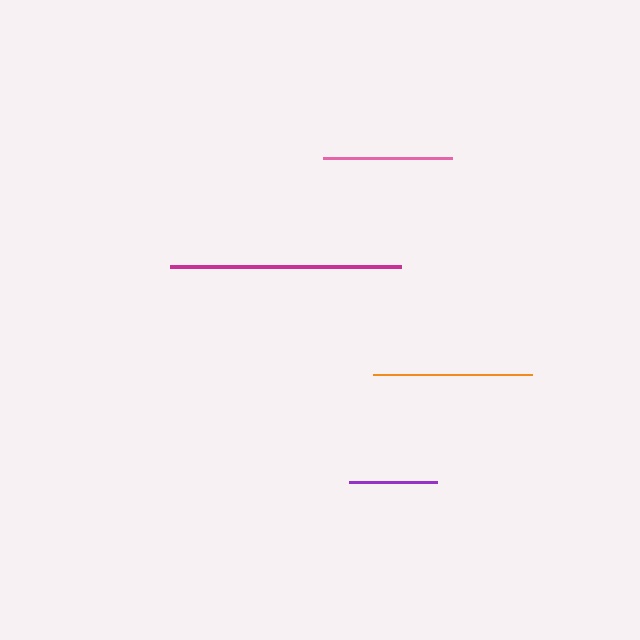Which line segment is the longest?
The magenta line is the longest at approximately 230 pixels.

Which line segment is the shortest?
The purple line is the shortest at approximately 88 pixels.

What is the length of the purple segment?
The purple segment is approximately 88 pixels long.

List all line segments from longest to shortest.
From longest to shortest: magenta, orange, pink, purple.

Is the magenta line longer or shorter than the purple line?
The magenta line is longer than the purple line.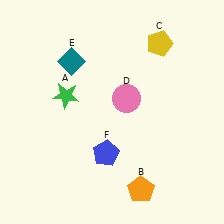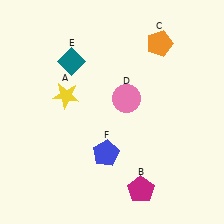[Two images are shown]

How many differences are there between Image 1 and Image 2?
There are 3 differences between the two images.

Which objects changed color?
A changed from green to yellow. B changed from orange to magenta. C changed from yellow to orange.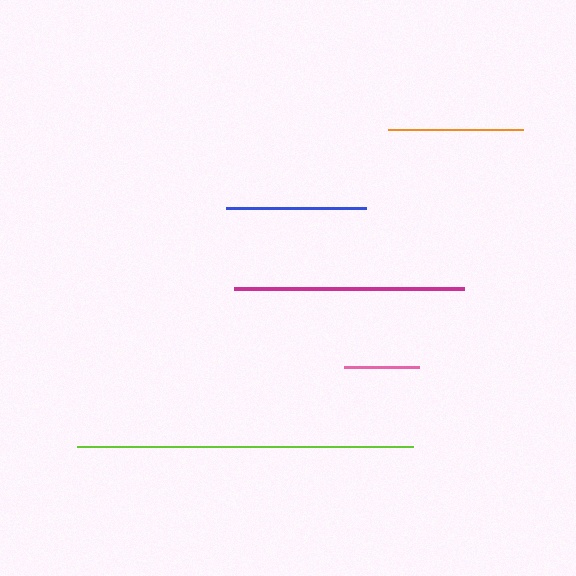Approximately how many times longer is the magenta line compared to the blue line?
The magenta line is approximately 1.6 times the length of the blue line.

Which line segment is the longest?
The lime line is the longest at approximately 336 pixels.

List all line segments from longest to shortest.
From longest to shortest: lime, magenta, blue, orange, pink.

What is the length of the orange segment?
The orange segment is approximately 135 pixels long.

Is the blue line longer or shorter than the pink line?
The blue line is longer than the pink line.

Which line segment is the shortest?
The pink line is the shortest at approximately 75 pixels.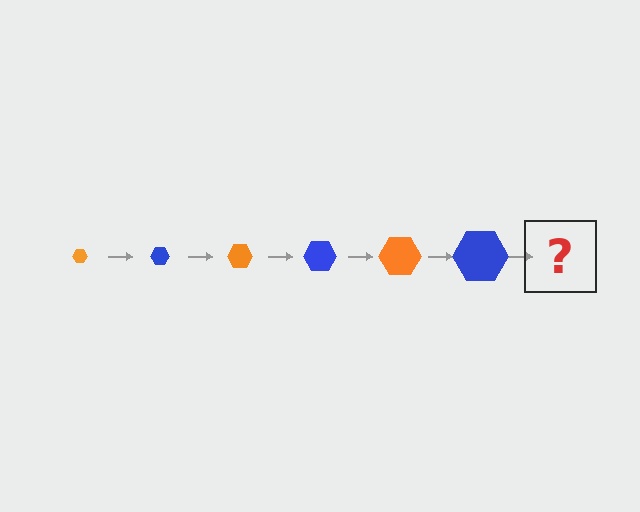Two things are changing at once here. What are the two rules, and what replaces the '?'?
The two rules are that the hexagon grows larger each step and the color cycles through orange and blue. The '?' should be an orange hexagon, larger than the previous one.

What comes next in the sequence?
The next element should be an orange hexagon, larger than the previous one.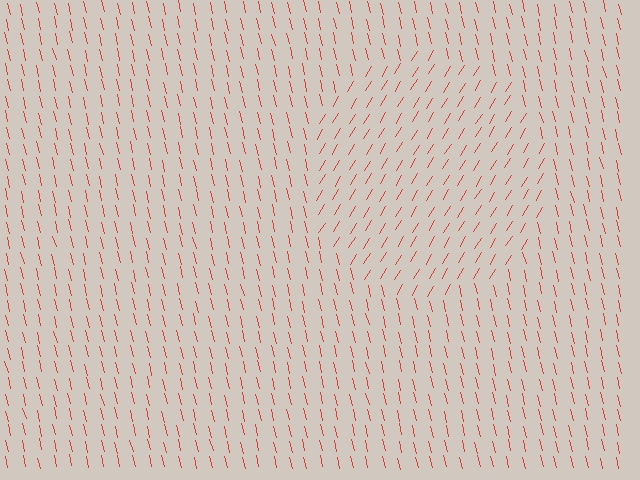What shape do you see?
I see a circle.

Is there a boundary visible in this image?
Yes, there is a texture boundary formed by a change in line orientation.